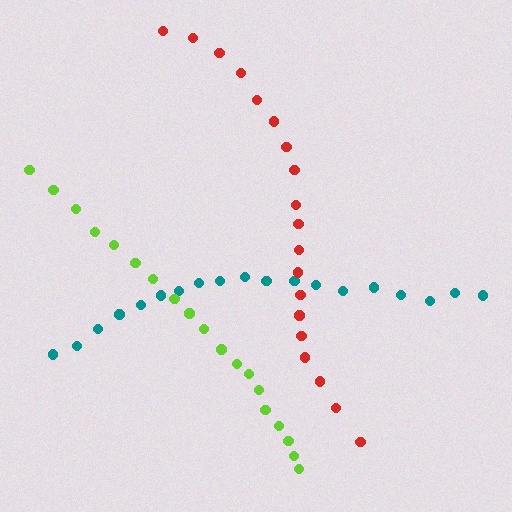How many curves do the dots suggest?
There are 3 distinct paths.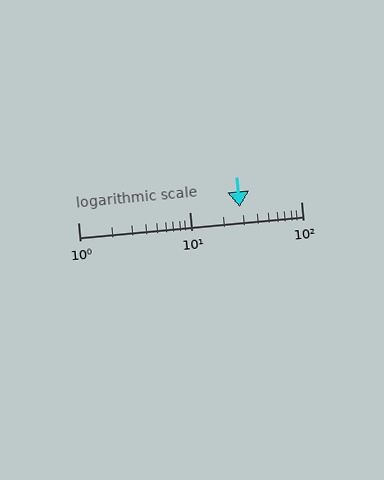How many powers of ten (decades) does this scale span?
The scale spans 2 decades, from 1 to 100.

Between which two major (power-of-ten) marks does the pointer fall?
The pointer is between 10 and 100.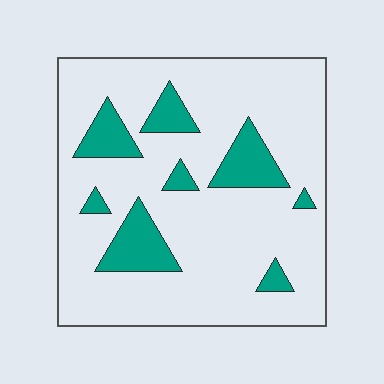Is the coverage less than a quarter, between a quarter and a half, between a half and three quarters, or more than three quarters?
Less than a quarter.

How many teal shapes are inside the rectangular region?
8.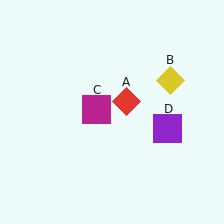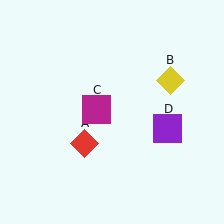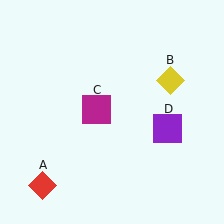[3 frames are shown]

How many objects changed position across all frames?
1 object changed position: red diamond (object A).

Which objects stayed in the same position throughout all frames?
Yellow diamond (object B) and magenta square (object C) and purple square (object D) remained stationary.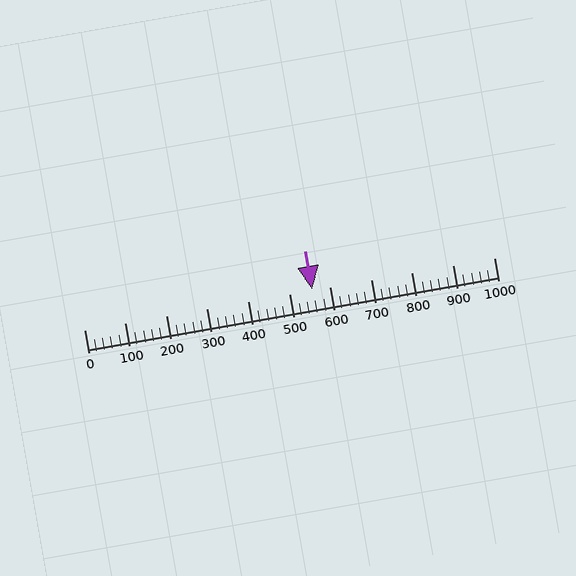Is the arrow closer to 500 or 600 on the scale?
The arrow is closer to 600.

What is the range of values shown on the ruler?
The ruler shows values from 0 to 1000.